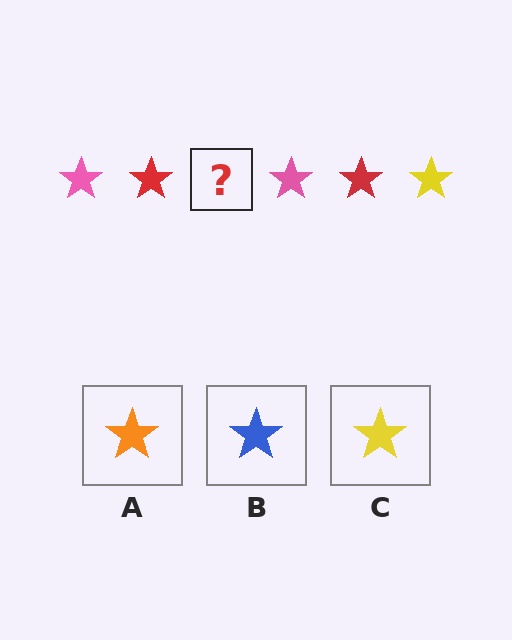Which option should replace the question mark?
Option C.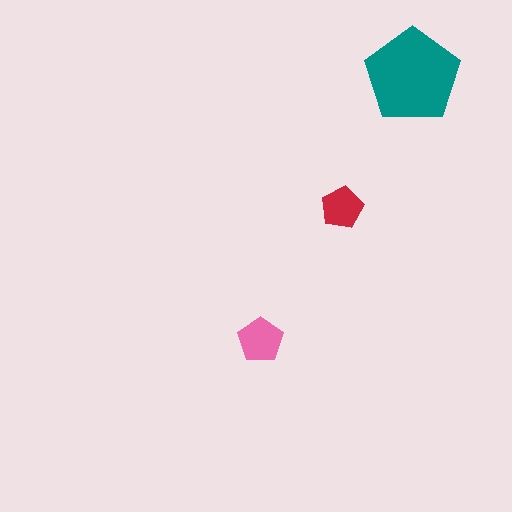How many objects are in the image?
There are 3 objects in the image.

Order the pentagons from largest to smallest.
the teal one, the pink one, the red one.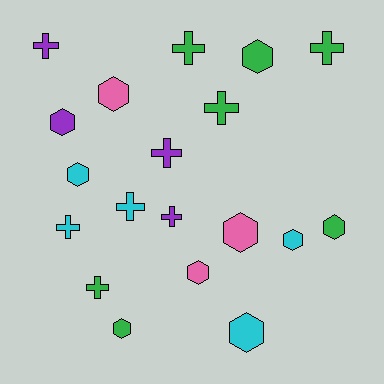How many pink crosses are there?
There are no pink crosses.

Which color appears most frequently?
Green, with 7 objects.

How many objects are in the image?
There are 19 objects.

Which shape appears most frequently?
Hexagon, with 10 objects.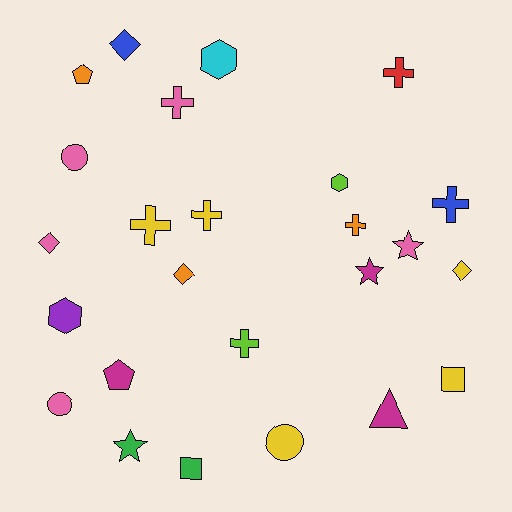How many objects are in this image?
There are 25 objects.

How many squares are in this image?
There are 2 squares.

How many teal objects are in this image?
There are no teal objects.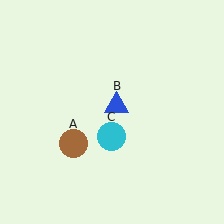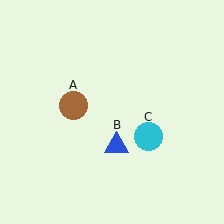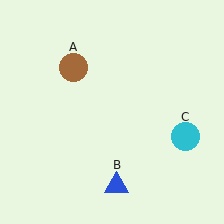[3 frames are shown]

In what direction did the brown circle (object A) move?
The brown circle (object A) moved up.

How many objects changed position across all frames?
3 objects changed position: brown circle (object A), blue triangle (object B), cyan circle (object C).